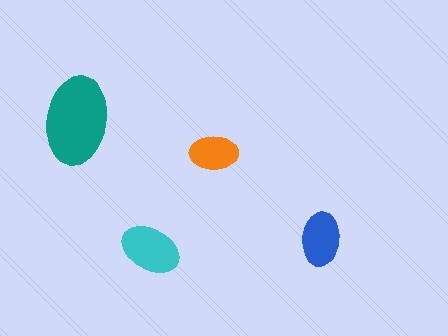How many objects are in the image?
There are 4 objects in the image.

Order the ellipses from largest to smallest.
the teal one, the cyan one, the blue one, the orange one.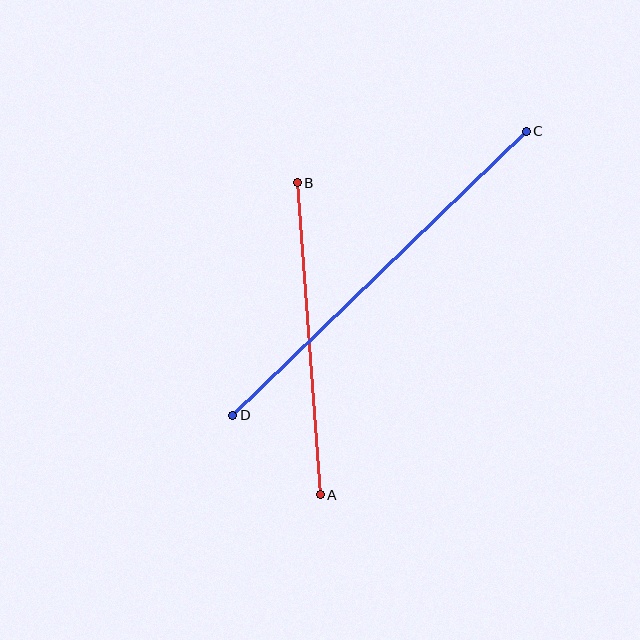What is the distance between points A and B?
The distance is approximately 313 pixels.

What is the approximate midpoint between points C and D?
The midpoint is at approximately (380, 273) pixels.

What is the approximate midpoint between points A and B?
The midpoint is at approximately (309, 339) pixels.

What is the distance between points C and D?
The distance is approximately 408 pixels.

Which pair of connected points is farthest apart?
Points C and D are farthest apart.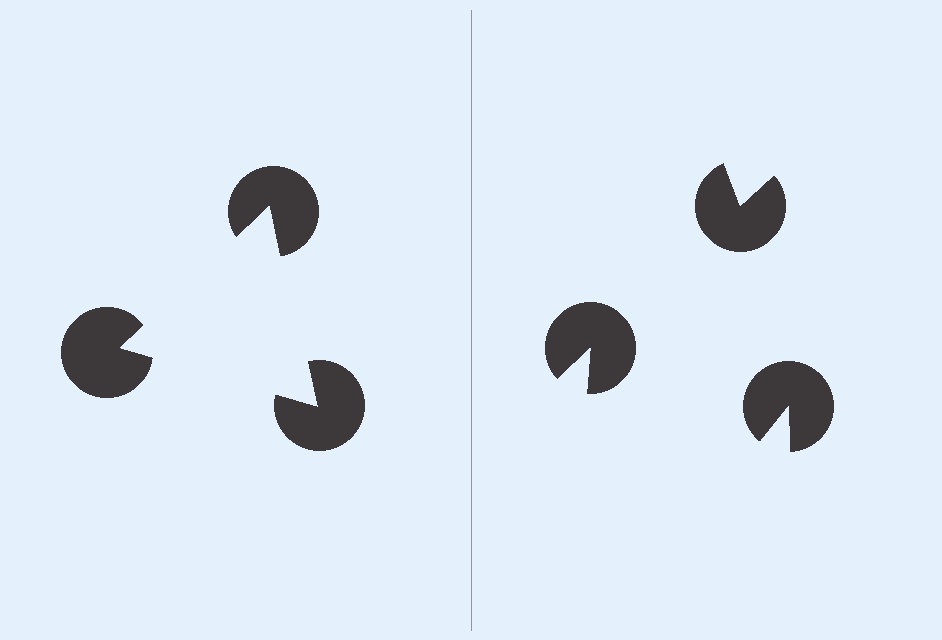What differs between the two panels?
The pac-man discs are positioned identically on both sides; only the wedge orientations differ. On the left they align to a triangle; on the right they are misaligned.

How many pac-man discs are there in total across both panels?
6 — 3 on each side.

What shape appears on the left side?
An illusory triangle.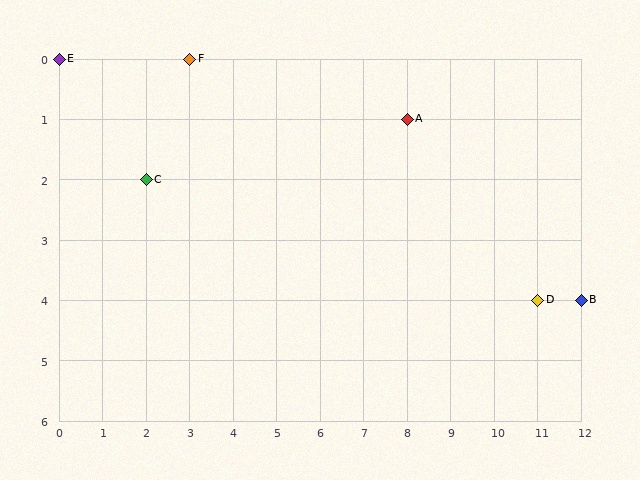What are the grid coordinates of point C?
Point C is at grid coordinates (2, 2).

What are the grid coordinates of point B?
Point B is at grid coordinates (12, 4).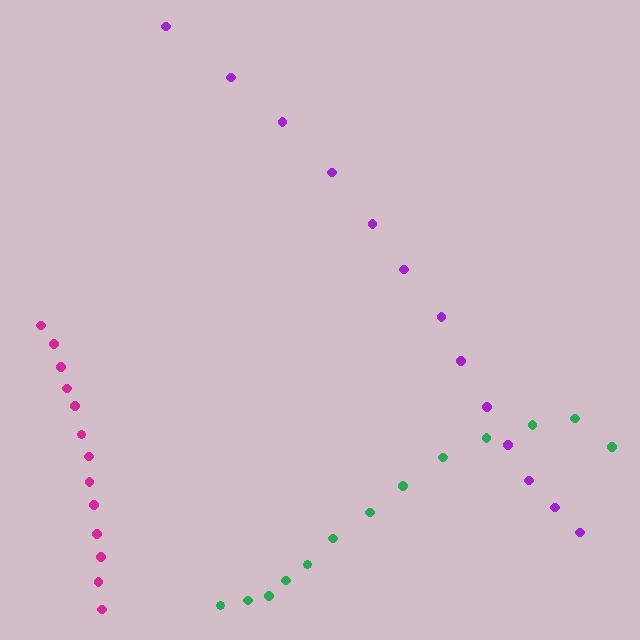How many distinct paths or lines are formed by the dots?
There are 3 distinct paths.